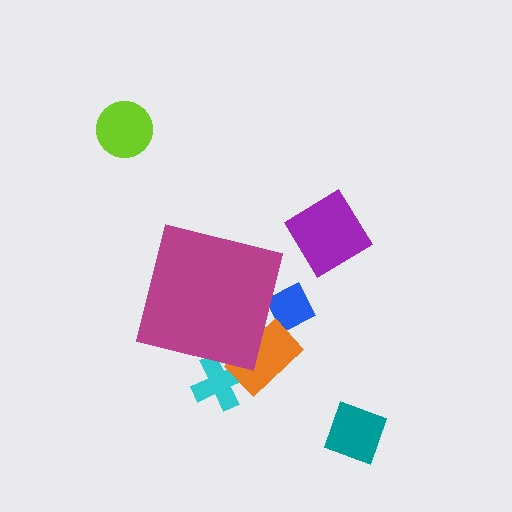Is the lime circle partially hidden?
No, the lime circle is fully visible.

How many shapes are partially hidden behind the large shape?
3 shapes are partially hidden.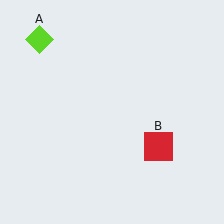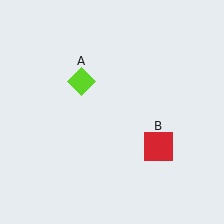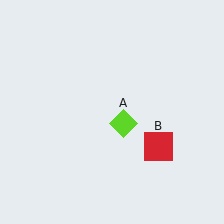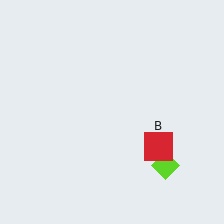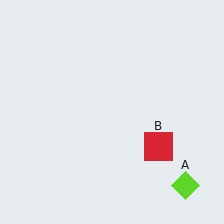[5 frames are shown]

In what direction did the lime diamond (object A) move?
The lime diamond (object A) moved down and to the right.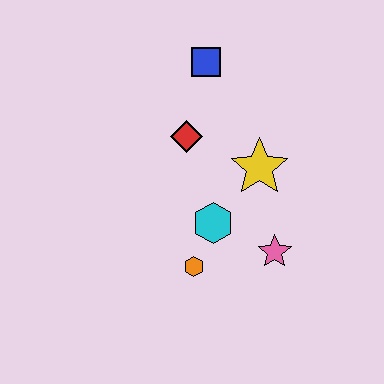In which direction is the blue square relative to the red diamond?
The blue square is above the red diamond.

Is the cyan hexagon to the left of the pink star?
Yes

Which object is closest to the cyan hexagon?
The orange hexagon is closest to the cyan hexagon.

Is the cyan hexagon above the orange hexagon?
Yes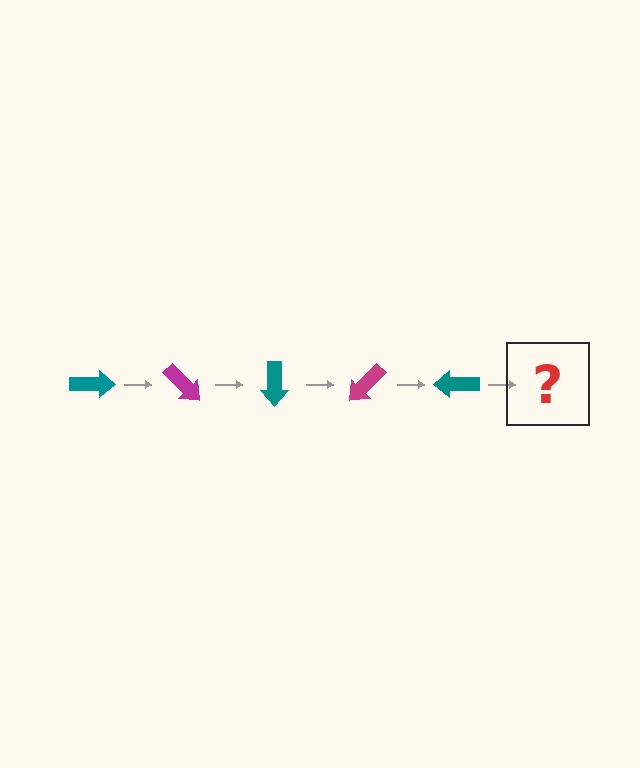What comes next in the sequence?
The next element should be a magenta arrow, rotated 225 degrees from the start.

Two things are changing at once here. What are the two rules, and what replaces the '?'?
The two rules are that it rotates 45 degrees each step and the color cycles through teal and magenta. The '?' should be a magenta arrow, rotated 225 degrees from the start.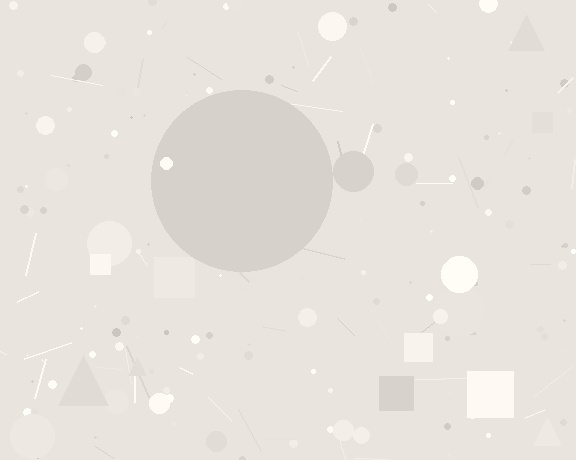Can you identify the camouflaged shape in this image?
The camouflaged shape is a circle.